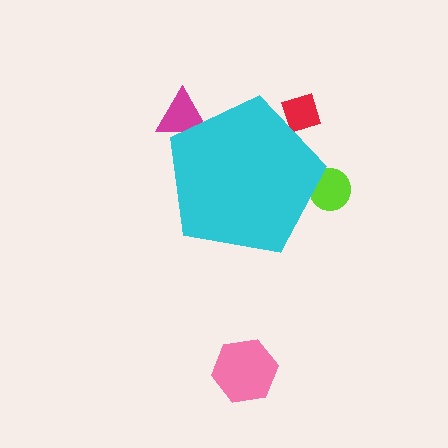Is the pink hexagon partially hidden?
No, the pink hexagon is fully visible.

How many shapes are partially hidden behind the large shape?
3 shapes are partially hidden.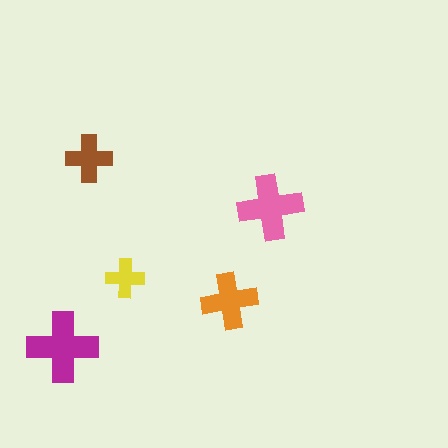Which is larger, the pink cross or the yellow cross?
The pink one.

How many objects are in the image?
There are 5 objects in the image.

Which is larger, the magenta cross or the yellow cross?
The magenta one.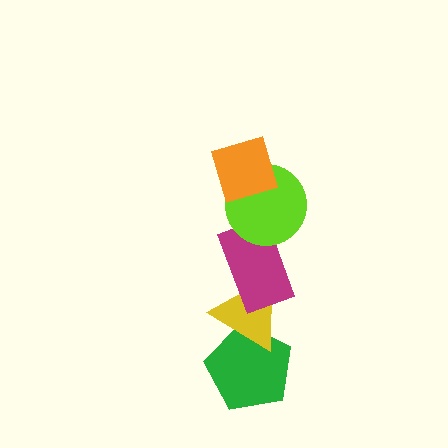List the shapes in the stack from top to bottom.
From top to bottom: the orange diamond, the lime circle, the magenta rectangle, the yellow triangle, the green pentagon.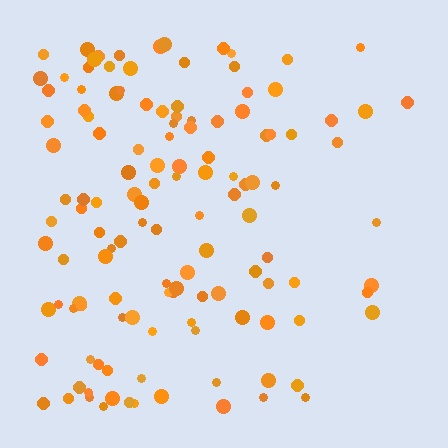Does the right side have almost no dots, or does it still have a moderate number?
Still a moderate number, just noticeably fewer than the left.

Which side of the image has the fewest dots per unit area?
The right.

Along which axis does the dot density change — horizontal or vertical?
Horizontal.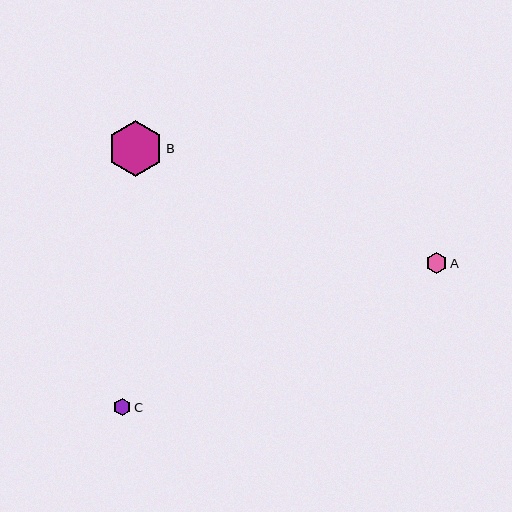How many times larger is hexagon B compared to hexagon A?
Hexagon B is approximately 2.6 times the size of hexagon A.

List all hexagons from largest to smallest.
From largest to smallest: B, A, C.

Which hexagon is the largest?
Hexagon B is the largest with a size of approximately 56 pixels.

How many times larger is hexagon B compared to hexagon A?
Hexagon B is approximately 2.6 times the size of hexagon A.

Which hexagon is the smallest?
Hexagon C is the smallest with a size of approximately 17 pixels.